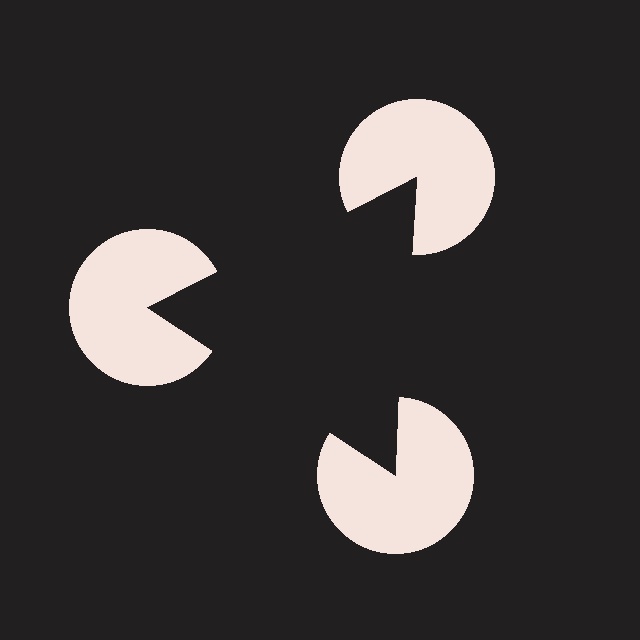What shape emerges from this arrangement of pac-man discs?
An illusory triangle — its edges are inferred from the aligned wedge cuts in the pac-man discs, not physically drawn.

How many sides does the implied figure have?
3 sides.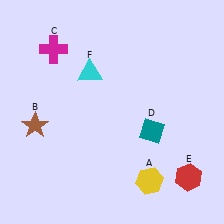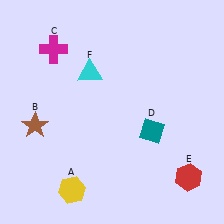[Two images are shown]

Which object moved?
The yellow hexagon (A) moved left.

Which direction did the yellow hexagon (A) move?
The yellow hexagon (A) moved left.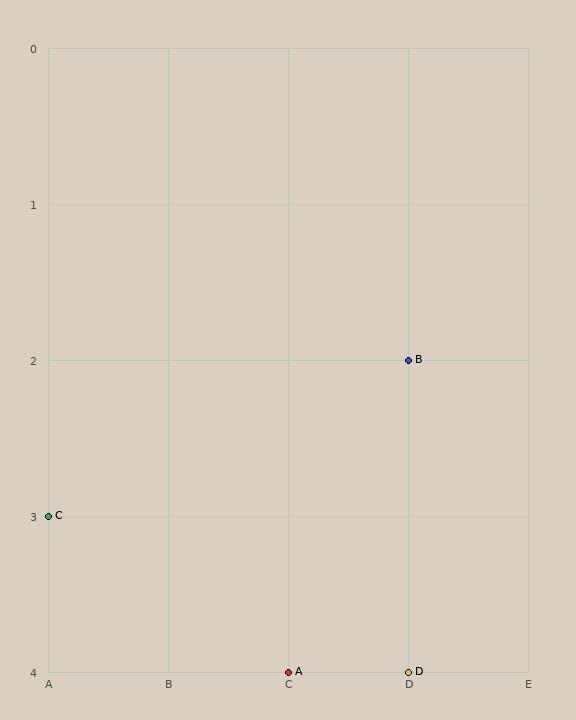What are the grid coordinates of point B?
Point B is at grid coordinates (D, 2).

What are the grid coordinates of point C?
Point C is at grid coordinates (A, 3).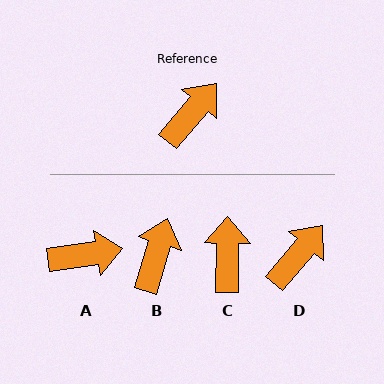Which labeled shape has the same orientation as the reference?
D.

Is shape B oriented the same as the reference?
No, it is off by about 23 degrees.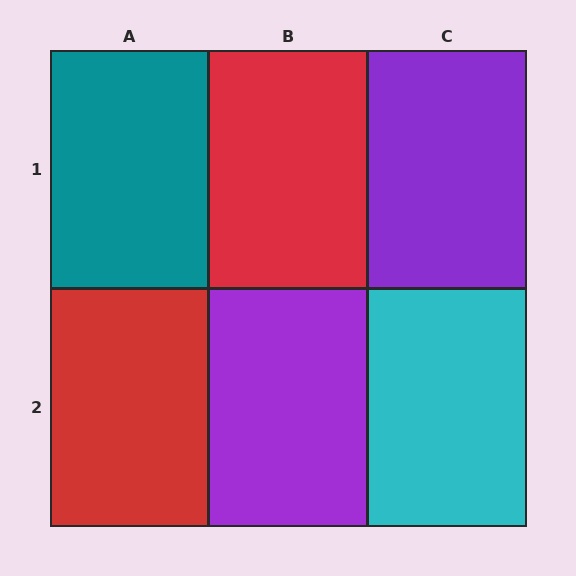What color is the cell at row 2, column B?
Purple.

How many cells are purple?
2 cells are purple.